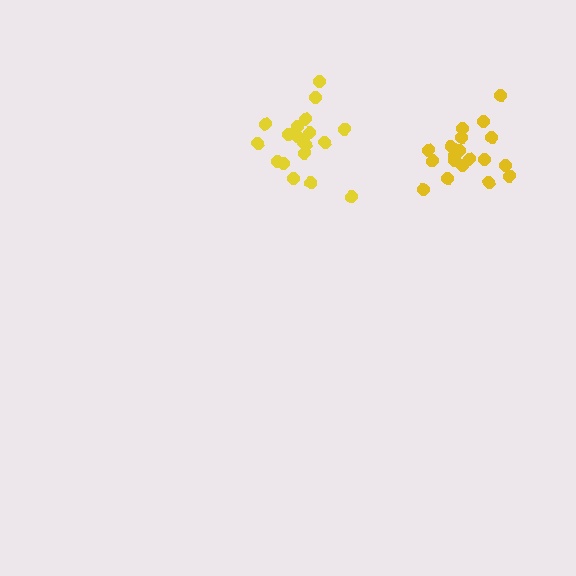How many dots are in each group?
Group 1: 19 dots, Group 2: 20 dots (39 total).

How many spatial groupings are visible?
There are 2 spatial groupings.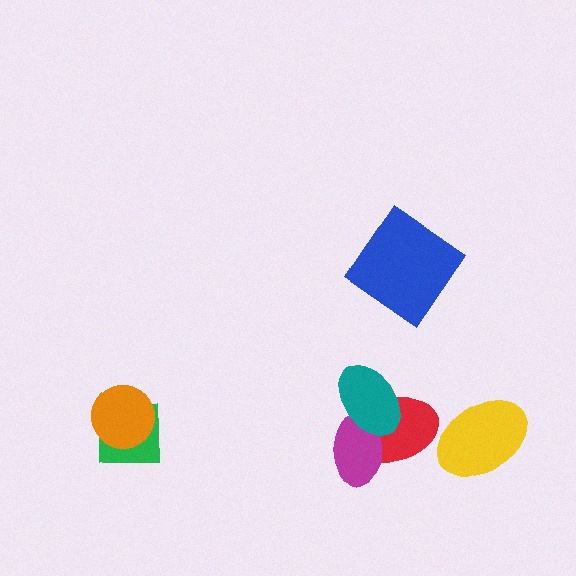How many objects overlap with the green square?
1 object overlaps with the green square.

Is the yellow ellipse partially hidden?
No, no other shape covers it.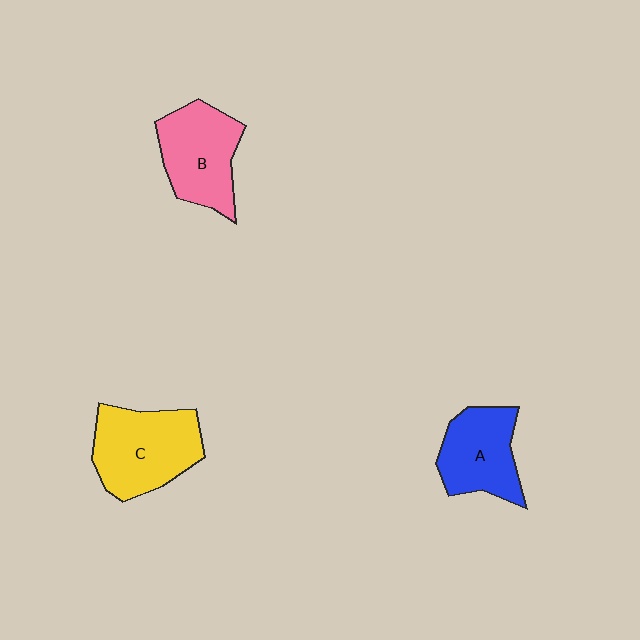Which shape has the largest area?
Shape C (yellow).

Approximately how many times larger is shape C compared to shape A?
Approximately 1.3 times.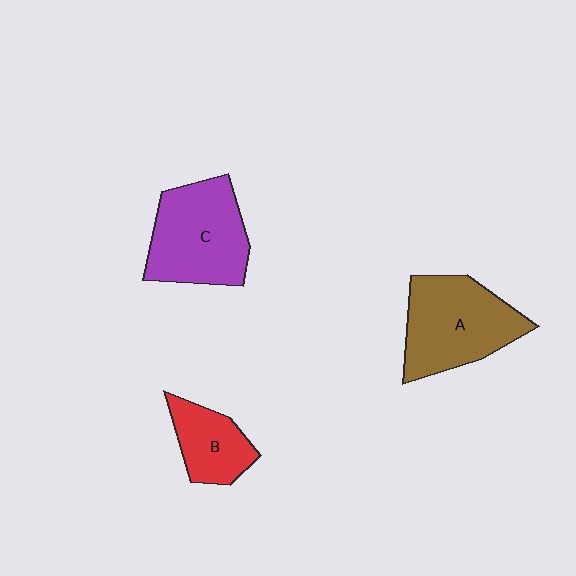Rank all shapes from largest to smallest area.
From largest to smallest: A (brown), C (purple), B (red).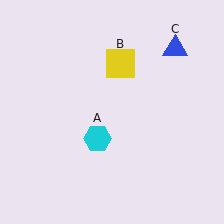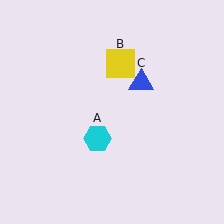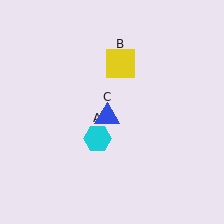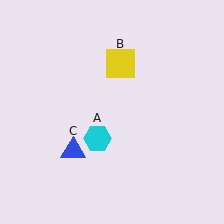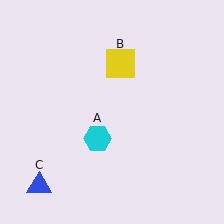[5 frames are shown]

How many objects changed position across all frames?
1 object changed position: blue triangle (object C).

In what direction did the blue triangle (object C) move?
The blue triangle (object C) moved down and to the left.